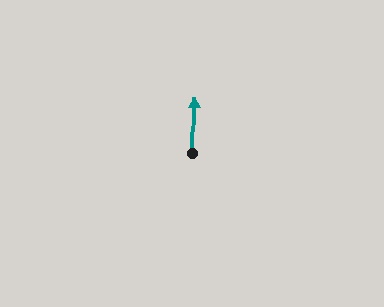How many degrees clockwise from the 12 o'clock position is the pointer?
Approximately 2 degrees.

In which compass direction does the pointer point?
North.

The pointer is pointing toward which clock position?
Roughly 12 o'clock.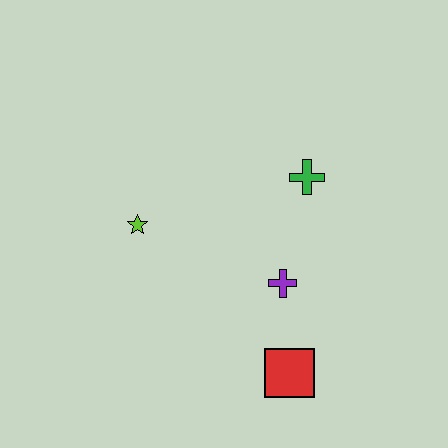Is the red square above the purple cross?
No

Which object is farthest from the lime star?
The red square is farthest from the lime star.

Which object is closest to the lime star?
The purple cross is closest to the lime star.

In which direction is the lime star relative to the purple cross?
The lime star is to the left of the purple cross.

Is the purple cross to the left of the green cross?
Yes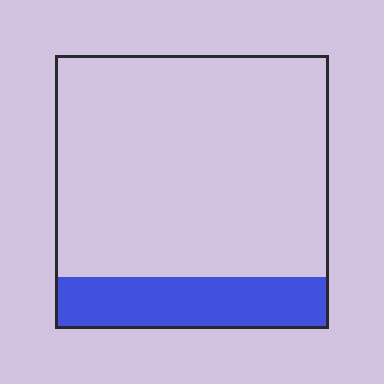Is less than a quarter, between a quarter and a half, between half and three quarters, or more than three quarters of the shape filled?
Less than a quarter.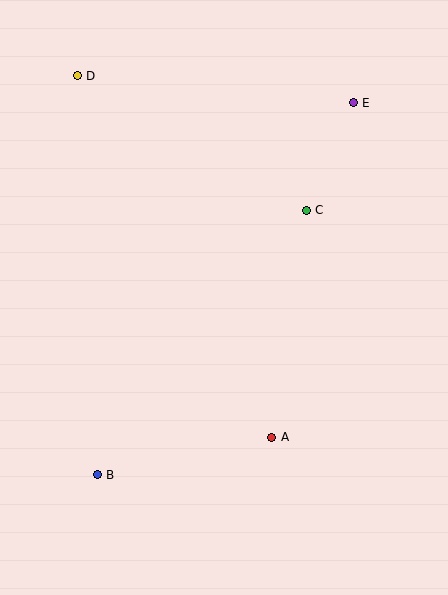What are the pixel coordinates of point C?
Point C is at (306, 210).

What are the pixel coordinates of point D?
Point D is at (77, 76).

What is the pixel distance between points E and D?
The distance between E and D is 278 pixels.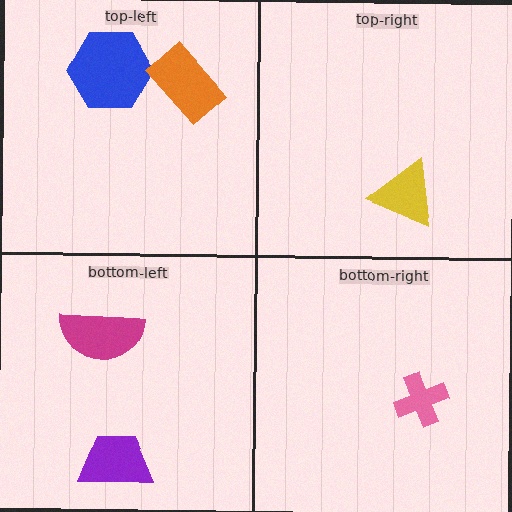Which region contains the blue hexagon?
The top-left region.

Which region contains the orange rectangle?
The top-left region.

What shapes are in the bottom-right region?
The pink cross.